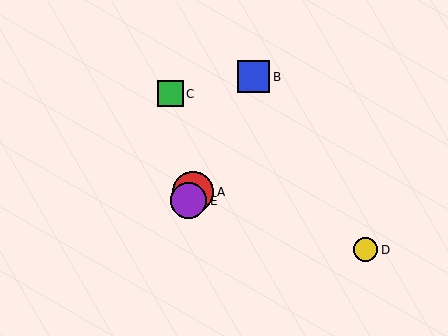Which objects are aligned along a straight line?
Objects A, B, E are aligned along a straight line.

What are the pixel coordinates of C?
Object C is at (170, 94).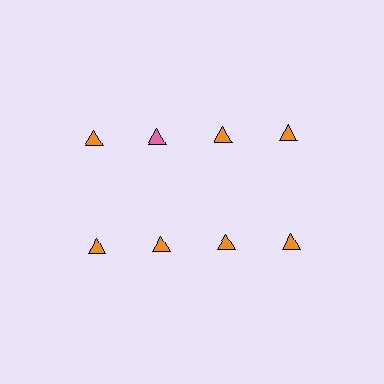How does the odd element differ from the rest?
It has a different color: pink instead of orange.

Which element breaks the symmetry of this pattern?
The pink triangle in the top row, second from left column breaks the symmetry. All other shapes are orange triangles.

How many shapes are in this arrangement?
There are 8 shapes arranged in a grid pattern.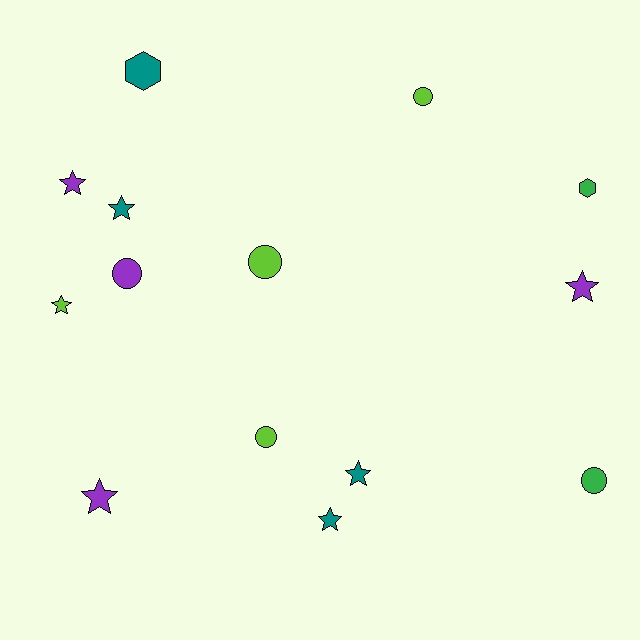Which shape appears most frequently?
Star, with 7 objects.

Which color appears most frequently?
Purple, with 4 objects.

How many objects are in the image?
There are 14 objects.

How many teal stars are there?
There are 3 teal stars.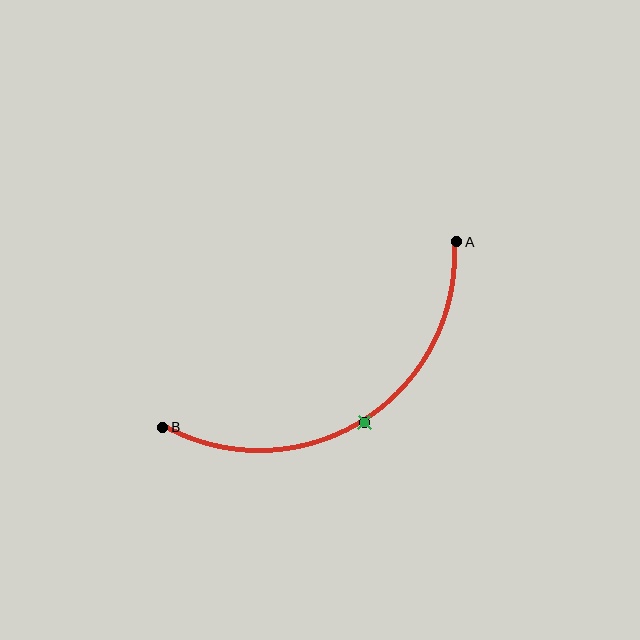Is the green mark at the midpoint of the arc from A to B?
Yes. The green mark lies on the arc at equal arc-length from both A and B — it is the arc midpoint.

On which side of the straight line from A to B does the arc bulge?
The arc bulges below the straight line connecting A and B.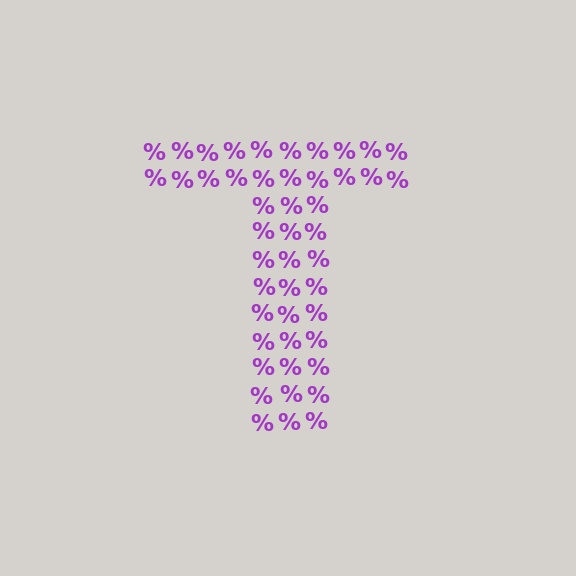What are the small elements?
The small elements are percent signs.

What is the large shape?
The large shape is the letter T.